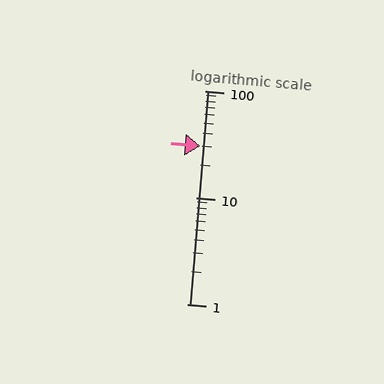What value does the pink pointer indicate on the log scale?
The pointer indicates approximately 30.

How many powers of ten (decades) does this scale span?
The scale spans 2 decades, from 1 to 100.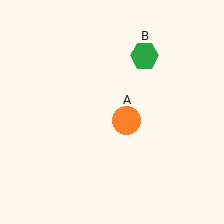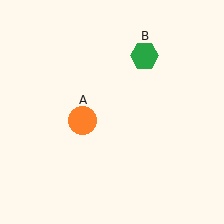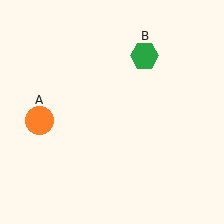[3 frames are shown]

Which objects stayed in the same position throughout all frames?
Green hexagon (object B) remained stationary.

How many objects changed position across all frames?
1 object changed position: orange circle (object A).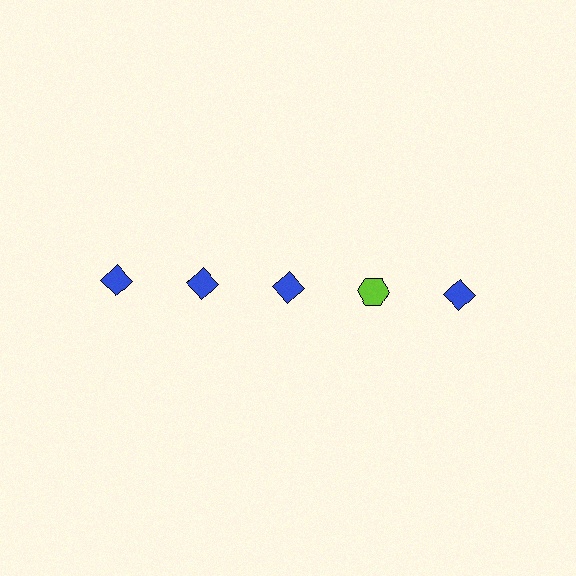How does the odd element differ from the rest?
It differs in both color (lime instead of blue) and shape (hexagon instead of diamond).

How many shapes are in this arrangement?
There are 5 shapes arranged in a grid pattern.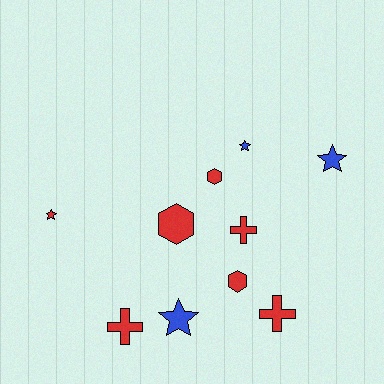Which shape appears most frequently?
Star, with 4 objects.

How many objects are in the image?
There are 10 objects.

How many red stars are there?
There is 1 red star.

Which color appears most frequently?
Red, with 7 objects.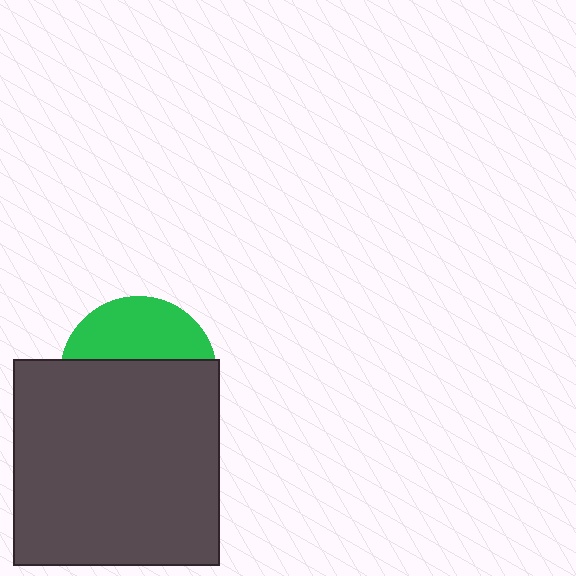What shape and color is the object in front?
The object in front is a dark gray square.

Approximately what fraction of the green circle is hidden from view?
Roughly 62% of the green circle is hidden behind the dark gray square.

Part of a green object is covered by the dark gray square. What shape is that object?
It is a circle.